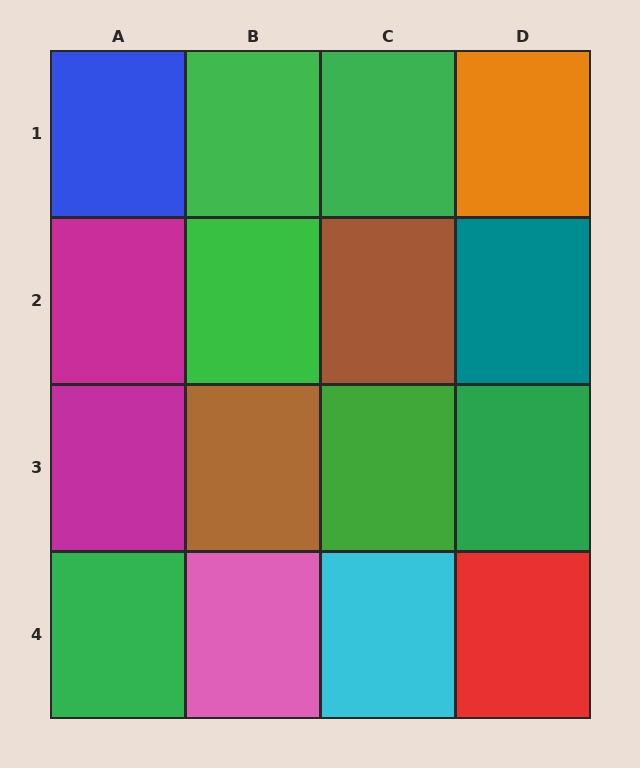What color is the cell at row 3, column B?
Brown.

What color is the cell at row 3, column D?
Green.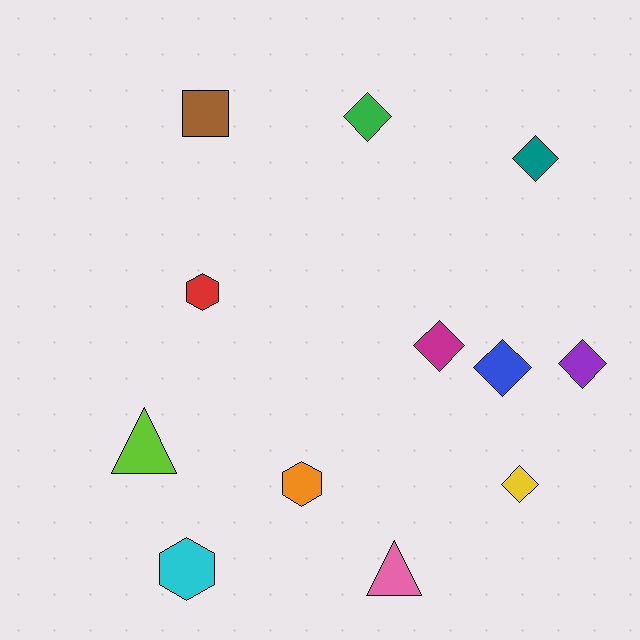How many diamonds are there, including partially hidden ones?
There are 6 diamonds.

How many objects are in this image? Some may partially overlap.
There are 12 objects.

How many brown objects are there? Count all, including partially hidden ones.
There is 1 brown object.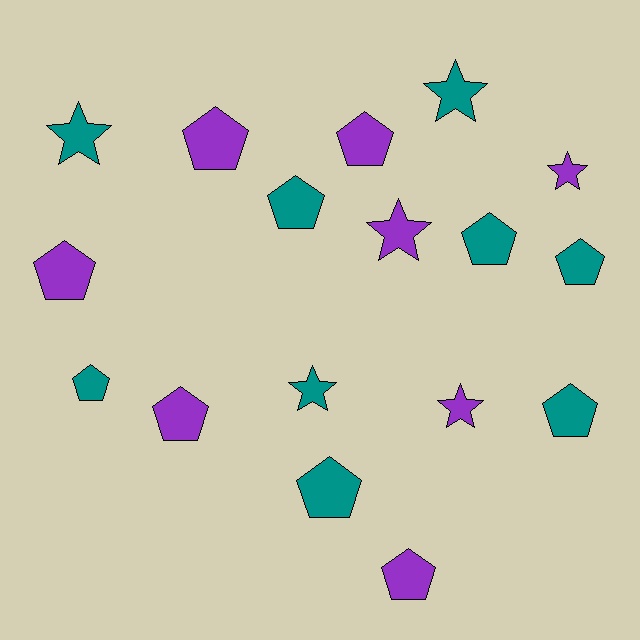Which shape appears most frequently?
Pentagon, with 11 objects.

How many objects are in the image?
There are 17 objects.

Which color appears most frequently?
Teal, with 9 objects.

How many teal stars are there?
There are 3 teal stars.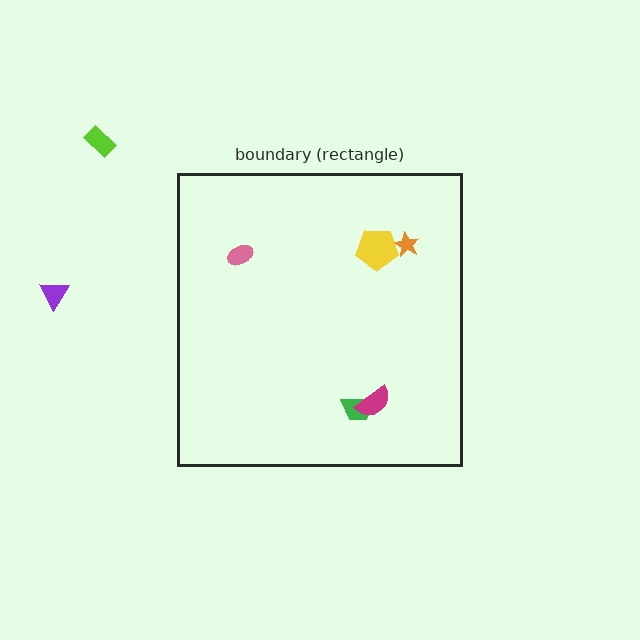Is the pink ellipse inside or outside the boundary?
Inside.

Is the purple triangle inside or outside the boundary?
Outside.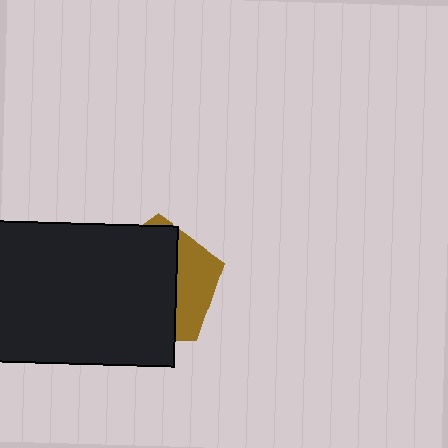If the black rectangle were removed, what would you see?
You would see the complete brown pentagon.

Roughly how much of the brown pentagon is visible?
A small part of it is visible (roughly 31%).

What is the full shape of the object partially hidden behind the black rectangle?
The partially hidden object is a brown pentagon.